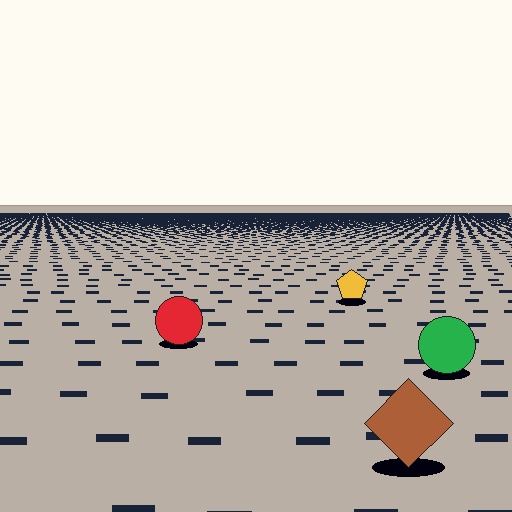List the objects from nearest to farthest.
From nearest to farthest: the brown diamond, the green circle, the red circle, the yellow pentagon.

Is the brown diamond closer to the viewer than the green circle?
Yes. The brown diamond is closer — you can tell from the texture gradient: the ground texture is coarser near it.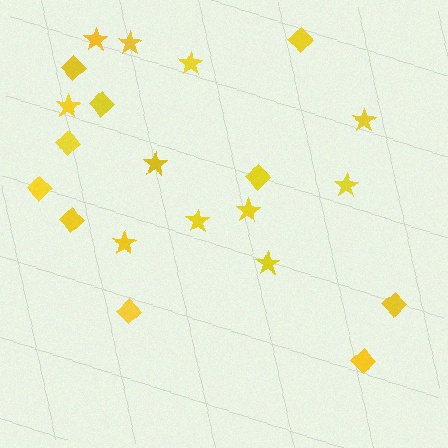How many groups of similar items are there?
There are 2 groups: one group of stars (11) and one group of diamonds (10).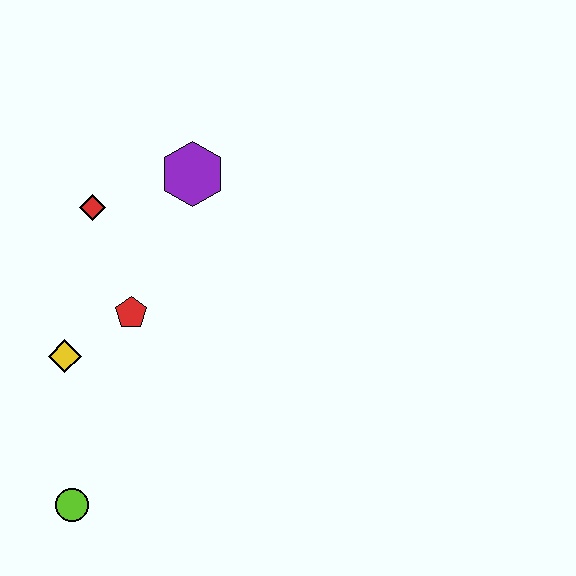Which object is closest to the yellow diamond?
The red pentagon is closest to the yellow diamond.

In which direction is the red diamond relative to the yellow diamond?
The red diamond is above the yellow diamond.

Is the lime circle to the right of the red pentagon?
No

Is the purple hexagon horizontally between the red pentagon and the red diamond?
No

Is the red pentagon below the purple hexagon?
Yes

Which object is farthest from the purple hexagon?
The lime circle is farthest from the purple hexagon.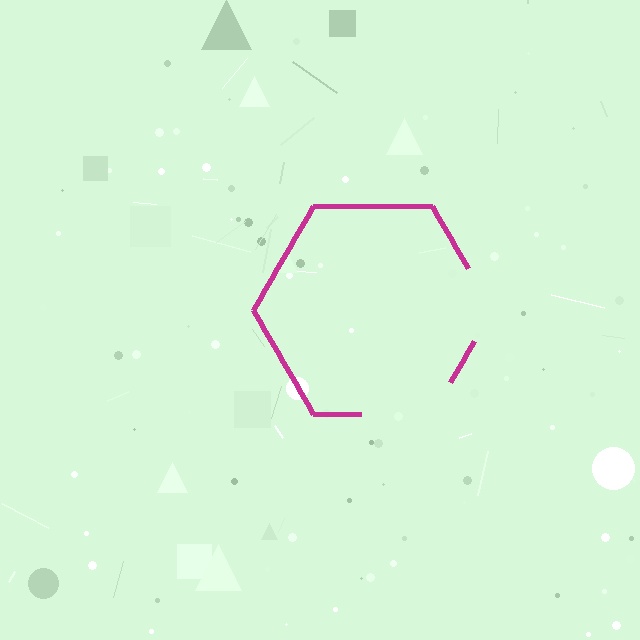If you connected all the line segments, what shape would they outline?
They would outline a hexagon.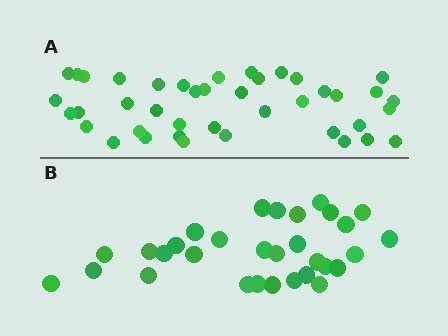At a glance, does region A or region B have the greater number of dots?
Region A (the top region) has more dots.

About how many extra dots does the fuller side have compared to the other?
Region A has roughly 10 or so more dots than region B.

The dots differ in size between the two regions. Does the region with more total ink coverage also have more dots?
No. Region B has more total ink coverage because its dots are larger, but region A actually contains more individual dots. Total area can be misleading — the number of items is what matters here.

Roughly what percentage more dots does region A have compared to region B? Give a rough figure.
About 30% more.